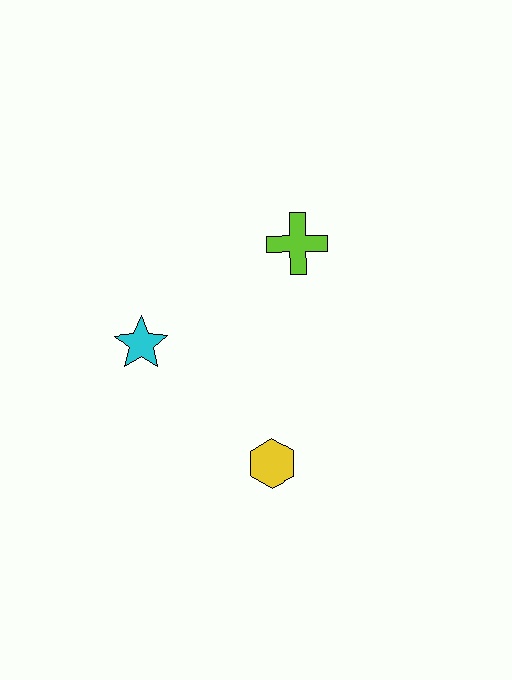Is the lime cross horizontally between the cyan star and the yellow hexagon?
No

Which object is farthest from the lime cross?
The yellow hexagon is farthest from the lime cross.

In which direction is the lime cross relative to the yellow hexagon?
The lime cross is above the yellow hexagon.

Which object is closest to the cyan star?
The yellow hexagon is closest to the cyan star.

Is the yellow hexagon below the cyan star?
Yes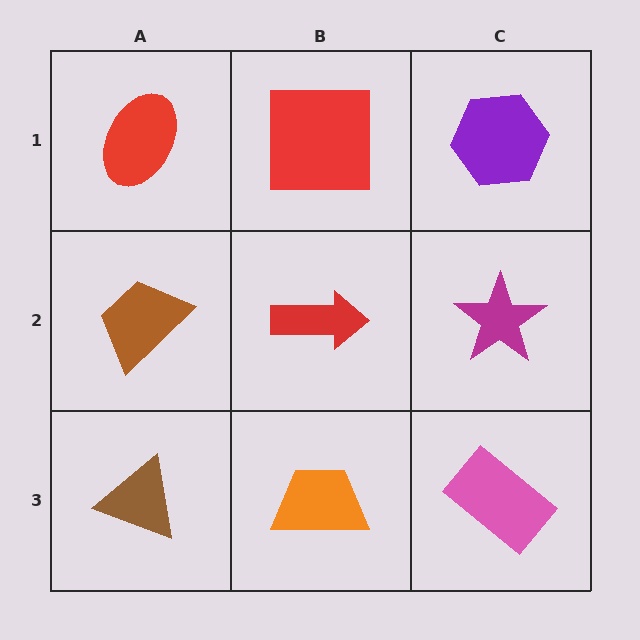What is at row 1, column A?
A red ellipse.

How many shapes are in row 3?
3 shapes.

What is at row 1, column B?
A red square.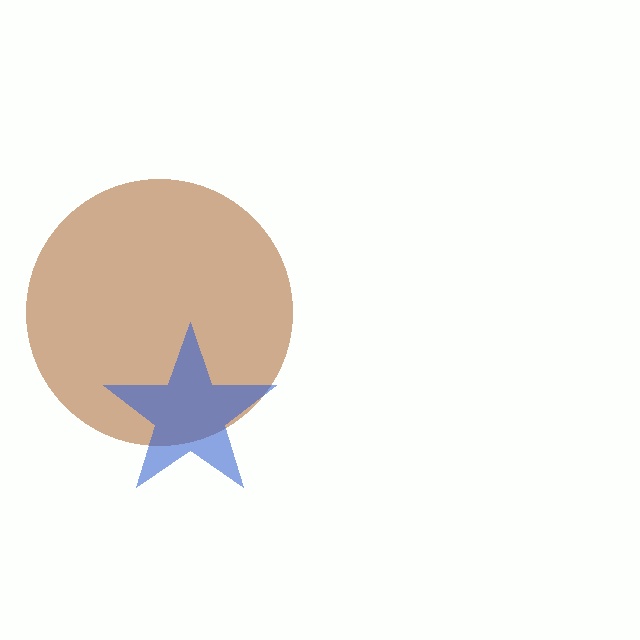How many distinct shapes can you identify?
There are 2 distinct shapes: a brown circle, a blue star.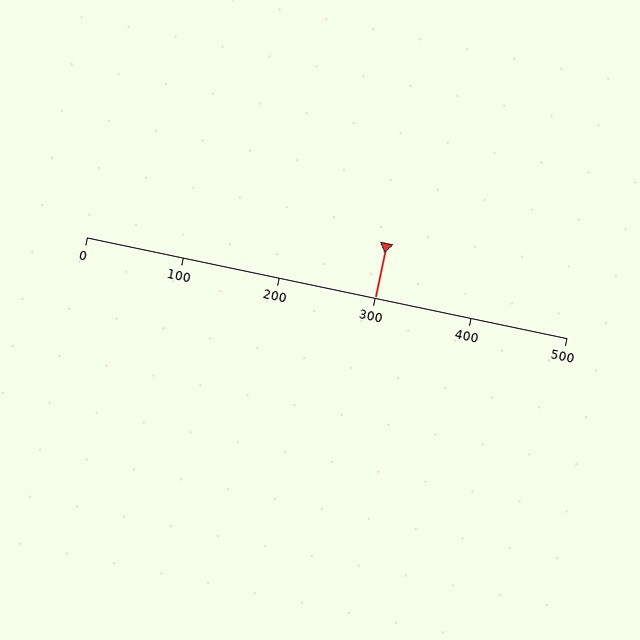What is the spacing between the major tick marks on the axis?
The major ticks are spaced 100 apart.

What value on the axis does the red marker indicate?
The marker indicates approximately 300.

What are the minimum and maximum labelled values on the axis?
The axis runs from 0 to 500.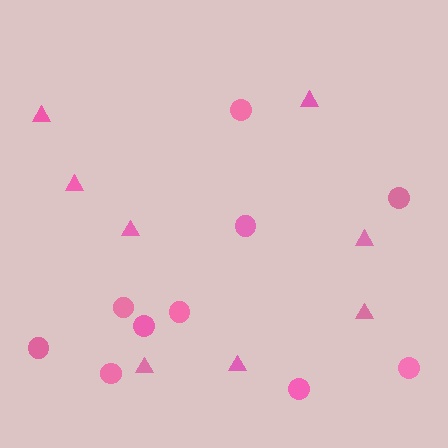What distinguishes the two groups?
There are 2 groups: one group of triangles (8) and one group of circles (10).